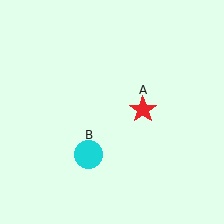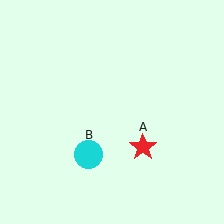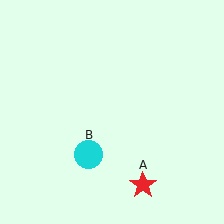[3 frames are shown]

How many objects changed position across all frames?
1 object changed position: red star (object A).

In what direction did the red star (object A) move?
The red star (object A) moved down.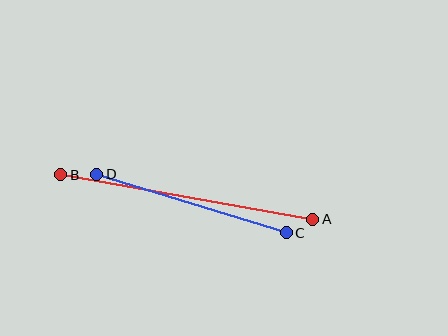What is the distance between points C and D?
The distance is approximately 199 pixels.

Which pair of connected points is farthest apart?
Points A and B are farthest apart.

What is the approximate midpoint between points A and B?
The midpoint is at approximately (187, 197) pixels.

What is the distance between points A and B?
The distance is approximately 256 pixels.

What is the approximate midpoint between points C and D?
The midpoint is at approximately (191, 203) pixels.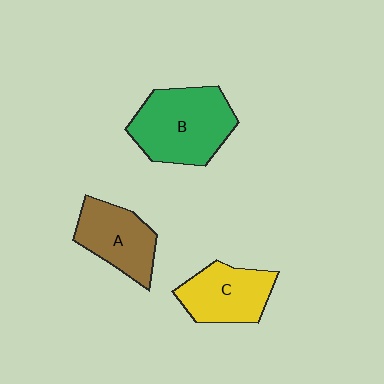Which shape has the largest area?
Shape B (green).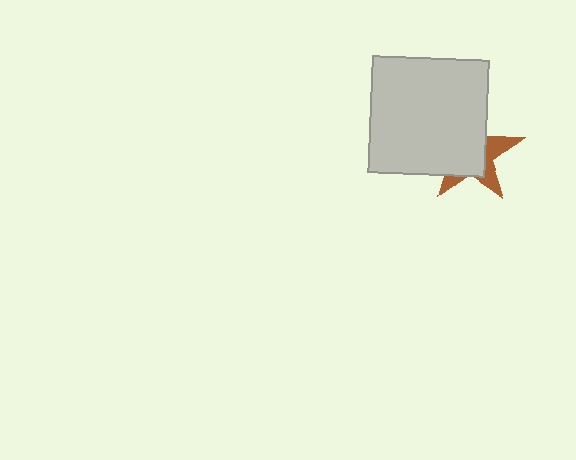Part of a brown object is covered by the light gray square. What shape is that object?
It is a star.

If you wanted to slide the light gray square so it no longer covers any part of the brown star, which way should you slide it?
Slide it toward the upper-left — that is the most direct way to separate the two shapes.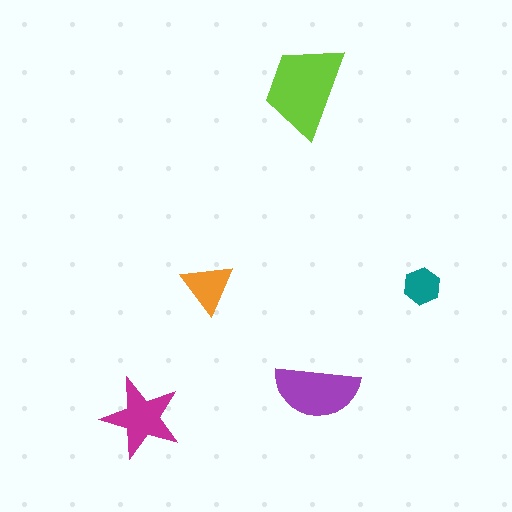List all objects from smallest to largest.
The teal hexagon, the orange triangle, the magenta star, the purple semicircle, the lime trapezoid.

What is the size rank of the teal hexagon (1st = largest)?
5th.